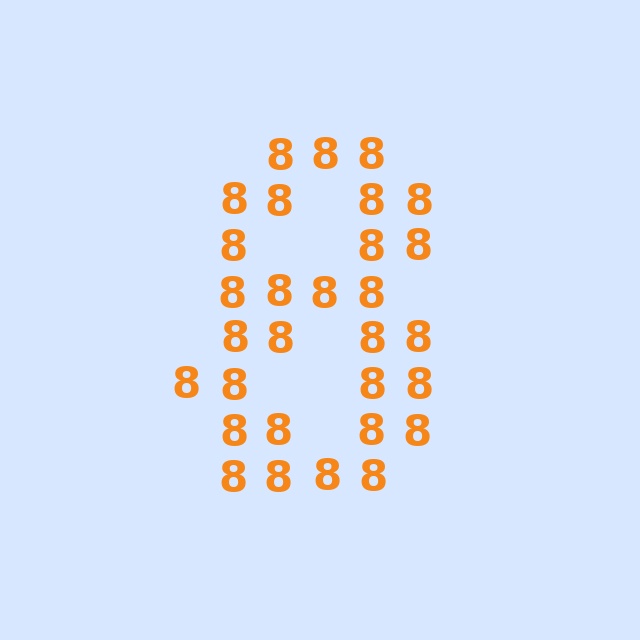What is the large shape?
The large shape is the digit 8.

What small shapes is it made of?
It is made of small digit 8's.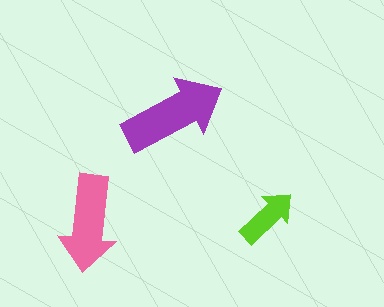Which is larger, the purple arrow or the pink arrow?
The purple one.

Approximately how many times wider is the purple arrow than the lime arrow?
About 1.5 times wider.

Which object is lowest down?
The pink arrow is bottommost.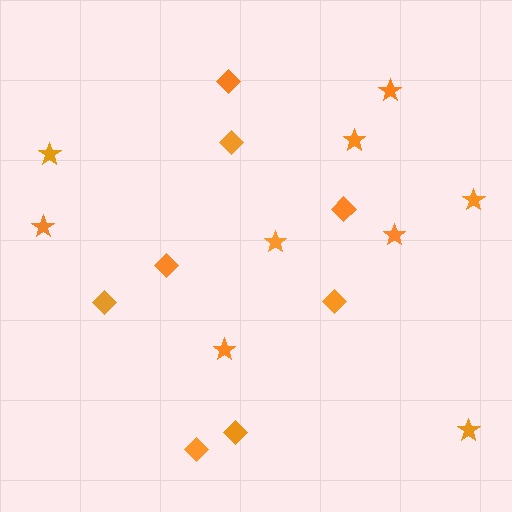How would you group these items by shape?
There are 2 groups: one group of diamonds (8) and one group of stars (9).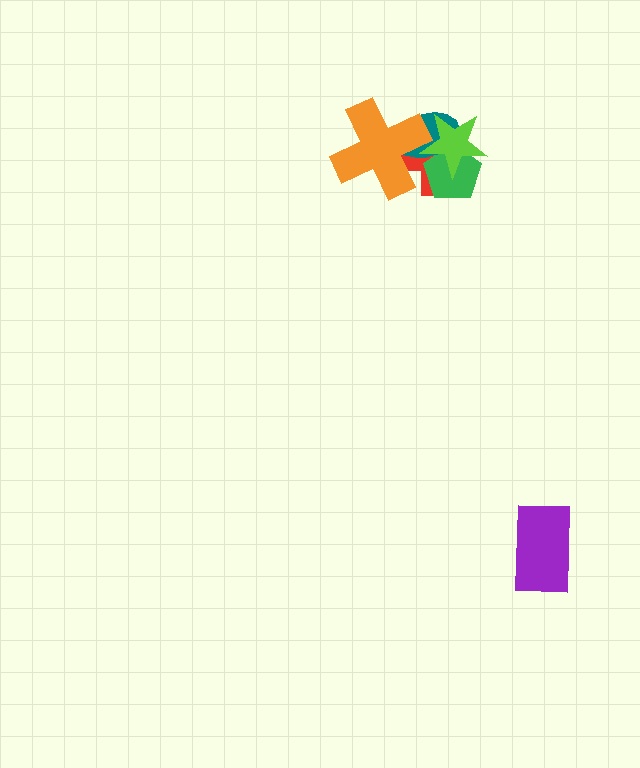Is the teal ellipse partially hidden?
Yes, it is partially covered by another shape.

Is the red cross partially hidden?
Yes, it is partially covered by another shape.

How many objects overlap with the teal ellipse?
4 objects overlap with the teal ellipse.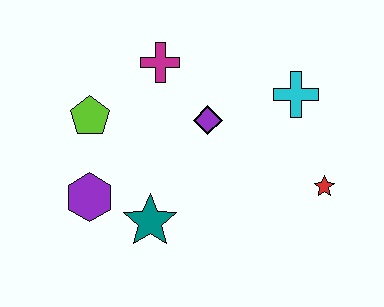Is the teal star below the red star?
Yes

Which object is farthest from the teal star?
The cyan cross is farthest from the teal star.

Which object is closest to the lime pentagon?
The purple hexagon is closest to the lime pentagon.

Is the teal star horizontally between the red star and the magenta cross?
No